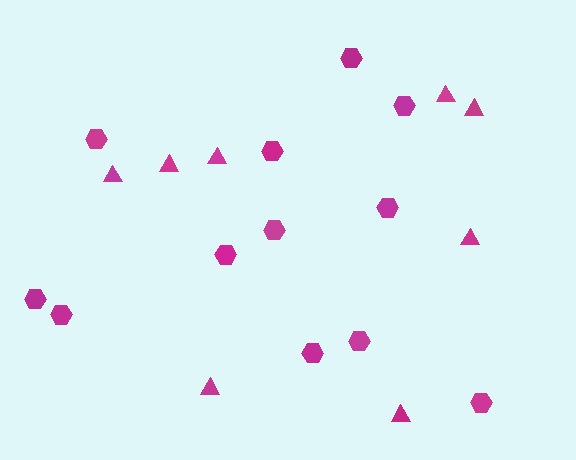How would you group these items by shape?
There are 2 groups: one group of triangles (8) and one group of hexagons (12).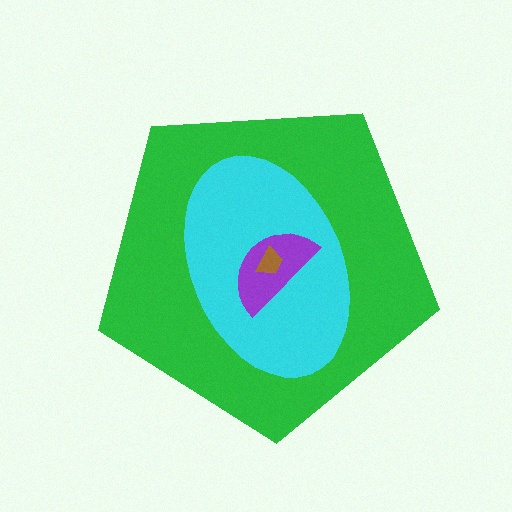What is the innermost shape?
The brown trapezoid.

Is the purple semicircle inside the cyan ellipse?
Yes.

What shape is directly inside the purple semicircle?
The brown trapezoid.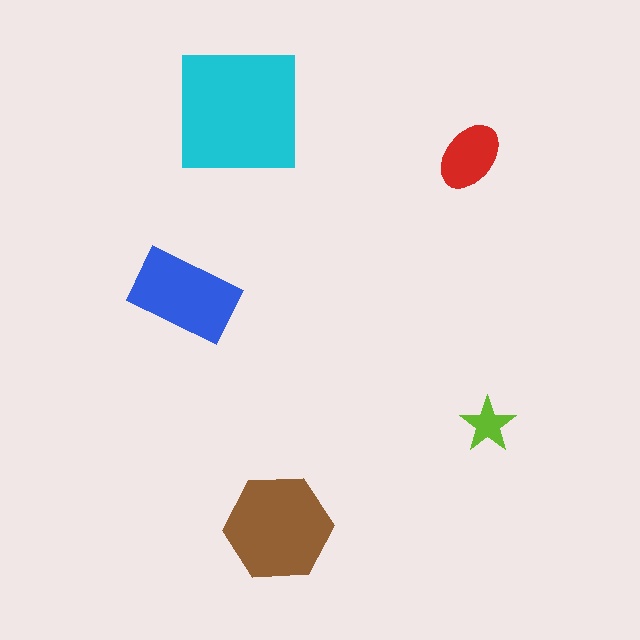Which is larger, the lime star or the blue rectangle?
The blue rectangle.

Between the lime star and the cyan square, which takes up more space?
The cyan square.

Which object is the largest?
The cyan square.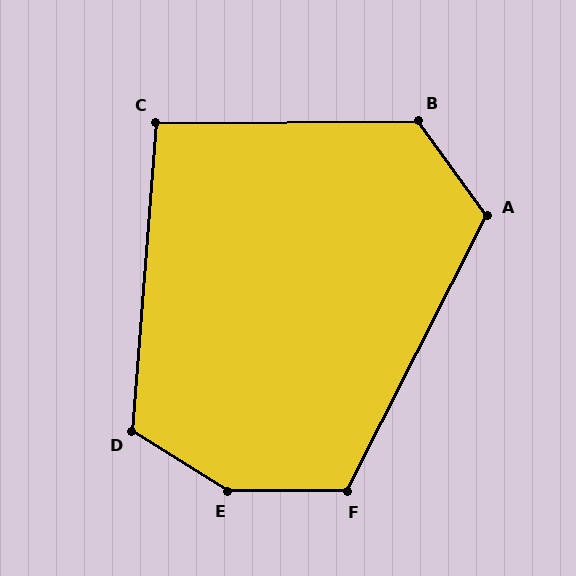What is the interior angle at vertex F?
Approximately 117 degrees (obtuse).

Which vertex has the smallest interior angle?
C, at approximately 95 degrees.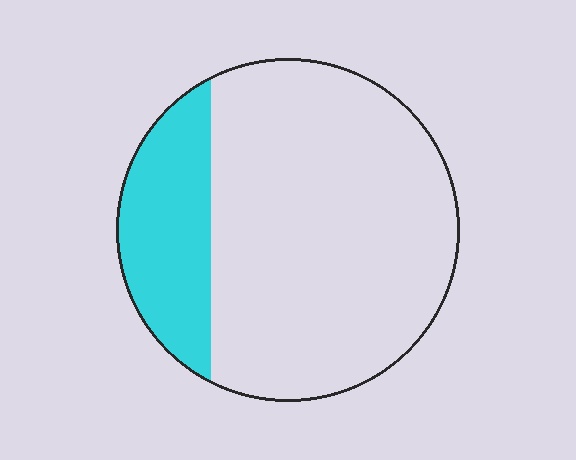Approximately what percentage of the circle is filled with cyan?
Approximately 20%.